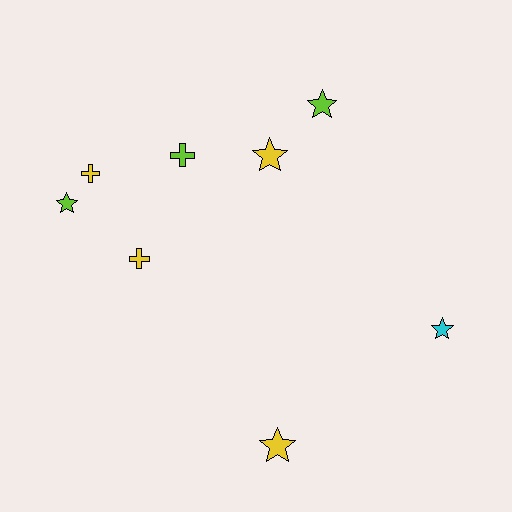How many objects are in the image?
There are 8 objects.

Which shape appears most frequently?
Star, with 5 objects.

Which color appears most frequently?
Yellow, with 4 objects.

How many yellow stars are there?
There are 2 yellow stars.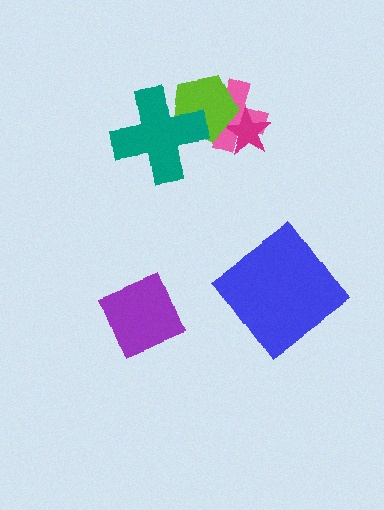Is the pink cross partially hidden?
Yes, it is partially covered by another shape.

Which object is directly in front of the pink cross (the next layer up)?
The magenta star is directly in front of the pink cross.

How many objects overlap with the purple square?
0 objects overlap with the purple square.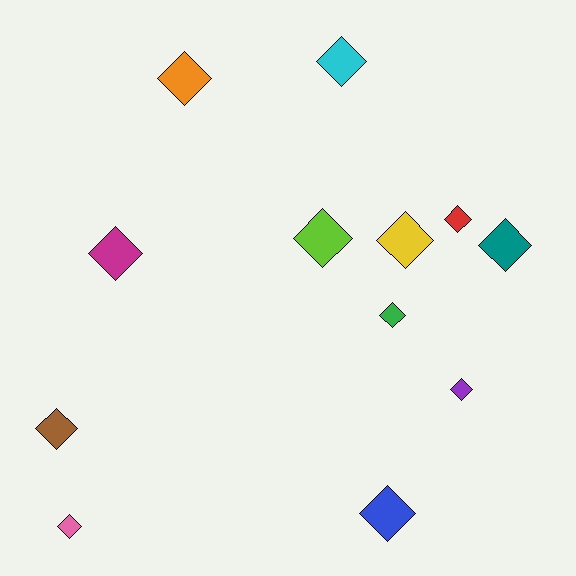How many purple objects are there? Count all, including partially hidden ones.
There is 1 purple object.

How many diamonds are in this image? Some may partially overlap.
There are 12 diamonds.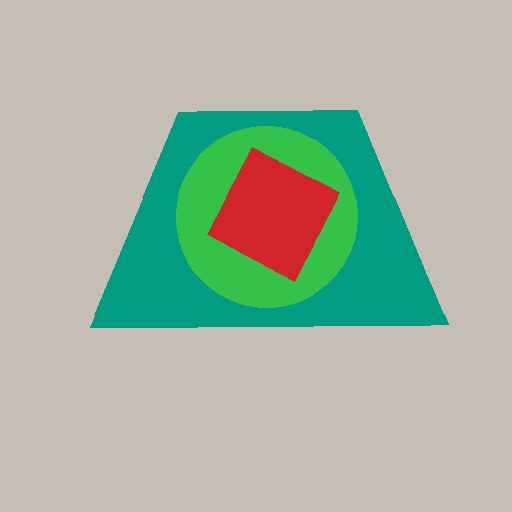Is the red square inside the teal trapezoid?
Yes.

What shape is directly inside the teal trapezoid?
The green circle.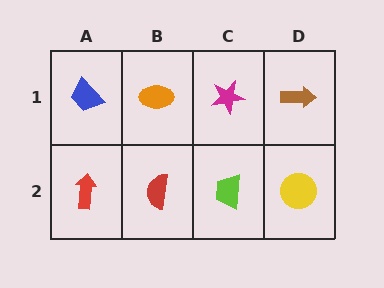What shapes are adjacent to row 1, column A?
A red arrow (row 2, column A), an orange ellipse (row 1, column B).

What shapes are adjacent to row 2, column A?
A blue trapezoid (row 1, column A), a red semicircle (row 2, column B).